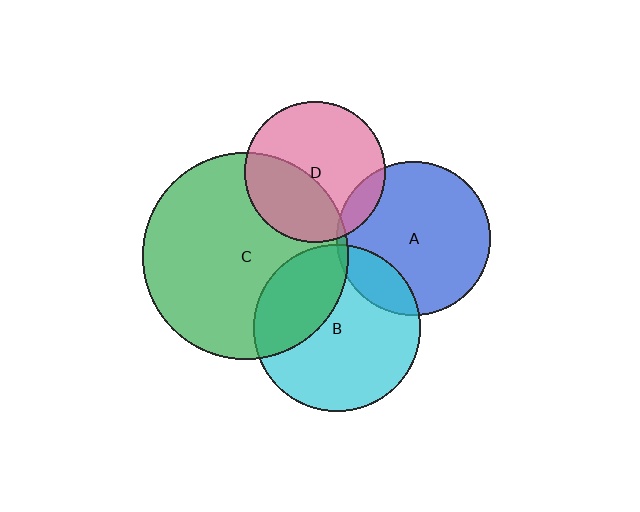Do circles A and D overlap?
Yes.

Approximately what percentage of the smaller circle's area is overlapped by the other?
Approximately 10%.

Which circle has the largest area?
Circle C (green).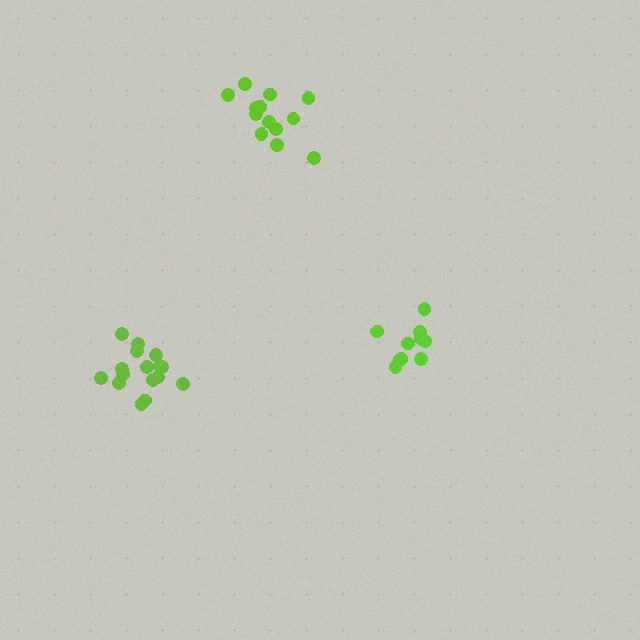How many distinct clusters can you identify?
There are 3 distinct clusters.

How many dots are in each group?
Group 1: 13 dots, Group 2: 16 dots, Group 3: 10 dots (39 total).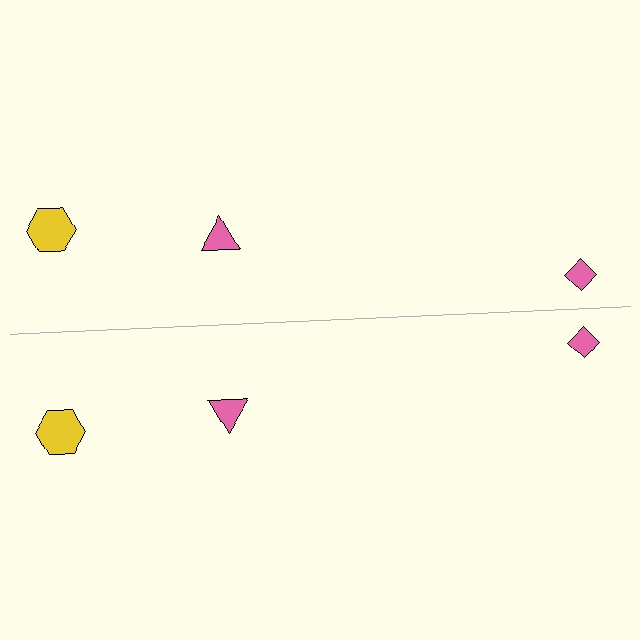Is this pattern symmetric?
Yes, this pattern has bilateral (reflection) symmetry.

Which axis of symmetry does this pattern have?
The pattern has a horizontal axis of symmetry running through the center of the image.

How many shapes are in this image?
There are 6 shapes in this image.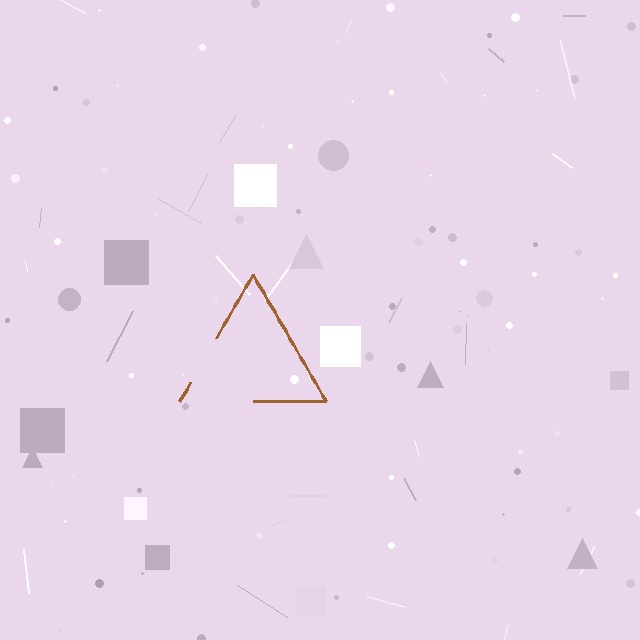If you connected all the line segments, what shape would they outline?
They would outline a triangle.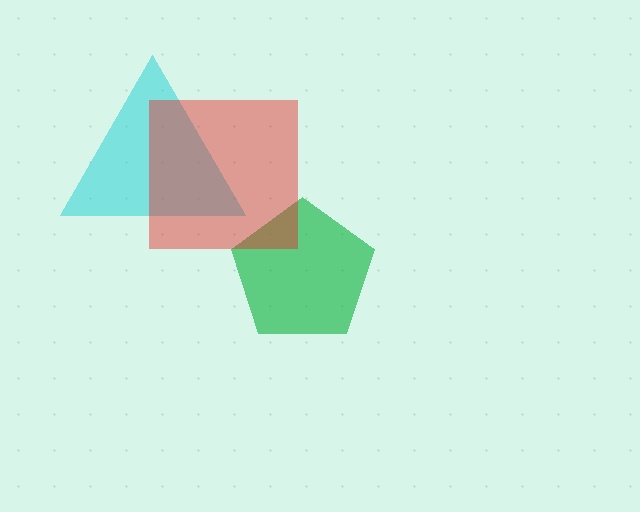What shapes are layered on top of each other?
The layered shapes are: a cyan triangle, a green pentagon, a red square.